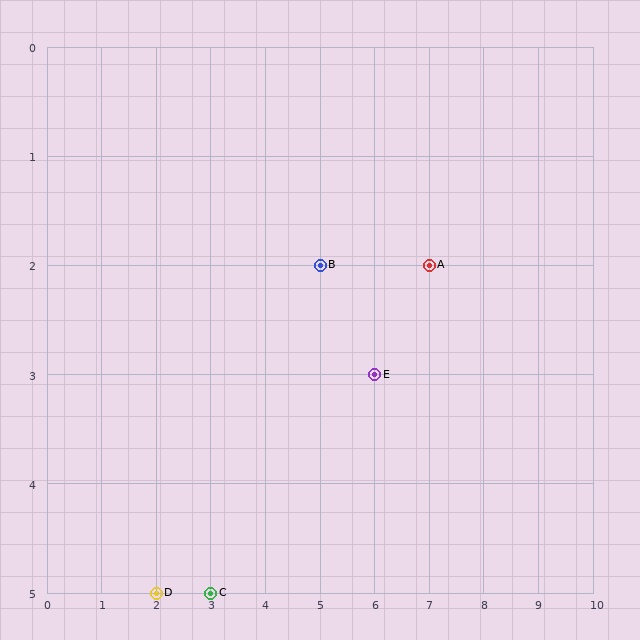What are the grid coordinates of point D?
Point D is at grid coordinates (2, 5).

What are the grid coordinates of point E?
Point E is at grid coordinates (6, 3).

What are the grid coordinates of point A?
Point A is at grid coordinates (7, 2).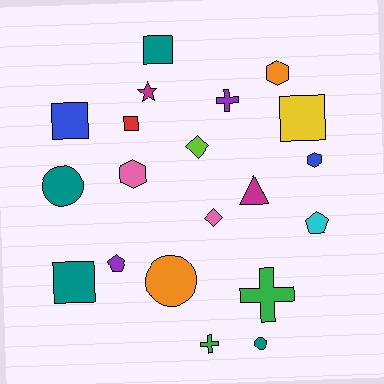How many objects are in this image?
There are 20 objects.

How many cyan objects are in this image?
There is 1 cyan object.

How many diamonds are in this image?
There are 2 diamonds.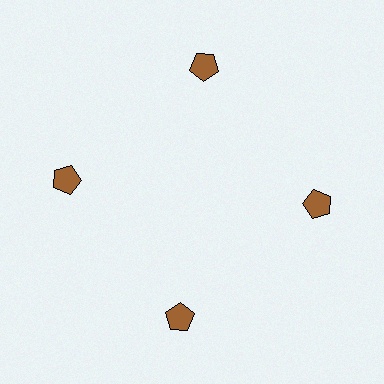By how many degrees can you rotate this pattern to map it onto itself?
The pattern maps onto itself every 90 degrees of rotation.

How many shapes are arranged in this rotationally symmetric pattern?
There are 4 shapes, arranged in 4 groups of 1.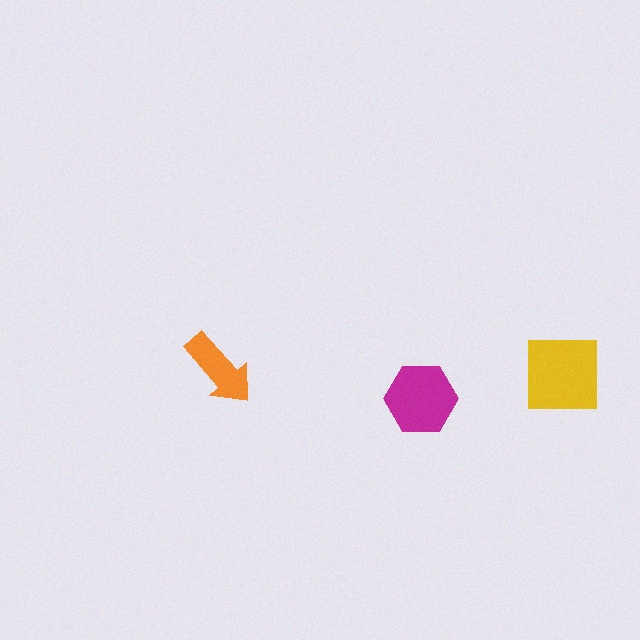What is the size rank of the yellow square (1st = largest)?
1st.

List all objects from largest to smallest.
The yellow square, the magenta hexagon, the orange arrow.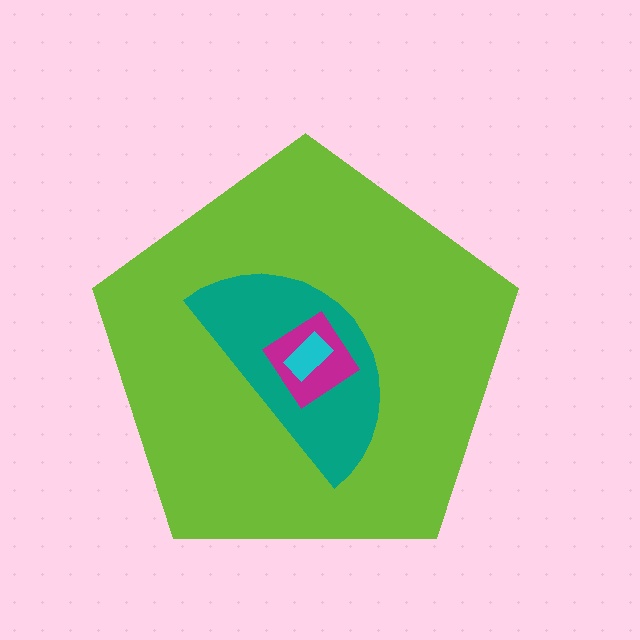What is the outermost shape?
The lime pentagon.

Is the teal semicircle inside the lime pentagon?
Yes.